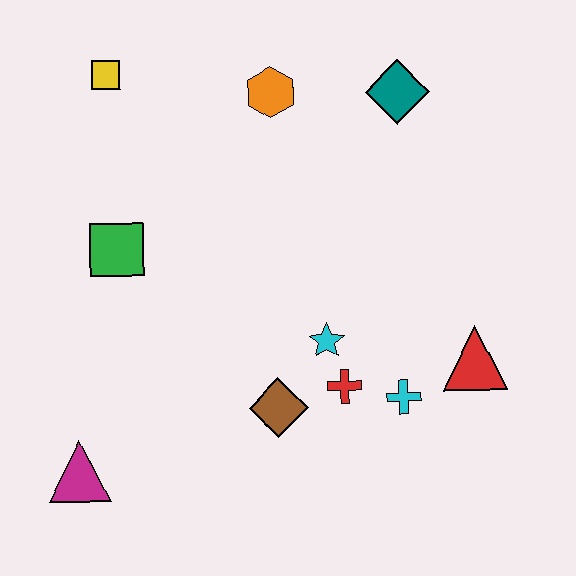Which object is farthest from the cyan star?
The yellow square is farthest from the cyan star.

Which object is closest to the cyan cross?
The red cross is closest to the cyan cross.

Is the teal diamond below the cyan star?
No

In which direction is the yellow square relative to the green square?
The yellow square is above the green square.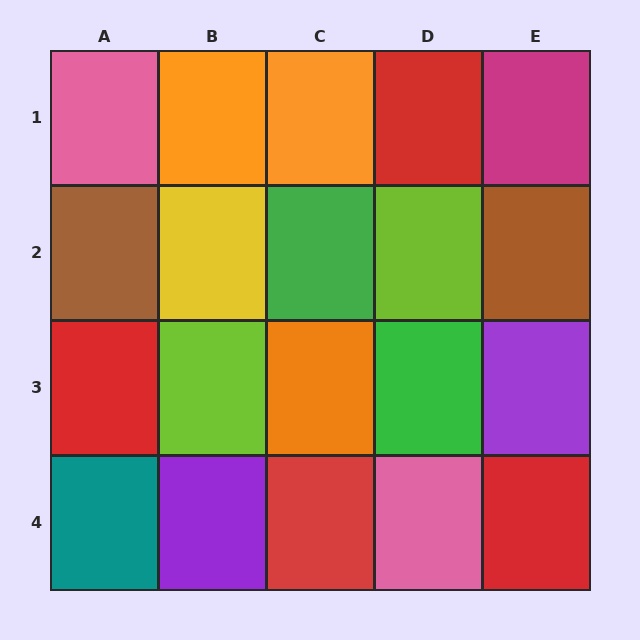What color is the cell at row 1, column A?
Pink.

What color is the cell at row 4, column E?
Red.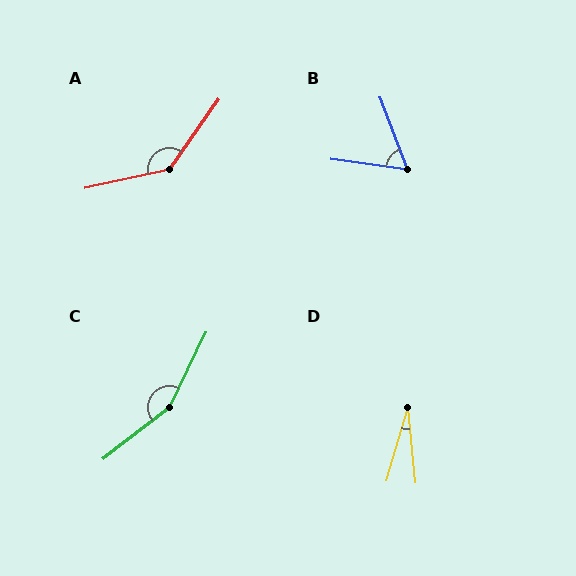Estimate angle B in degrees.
Approximately 62 degrees.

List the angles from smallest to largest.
D (22°), B (62°), A (138°), C (154°).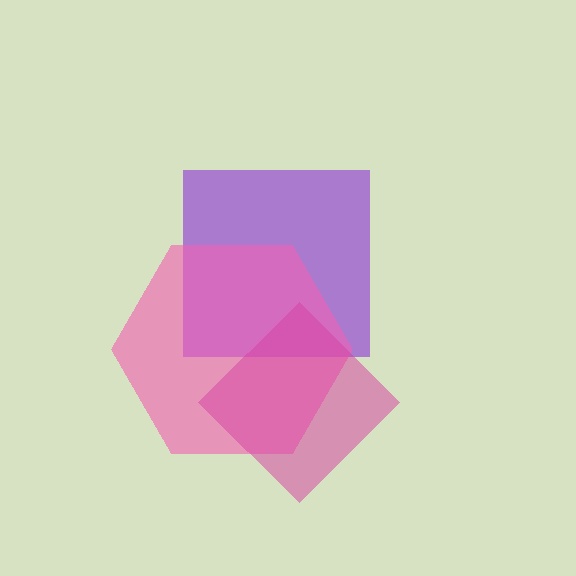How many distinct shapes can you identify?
There are 3 distinct shapes: a purple square, a pink hexagon, a magenta diamond.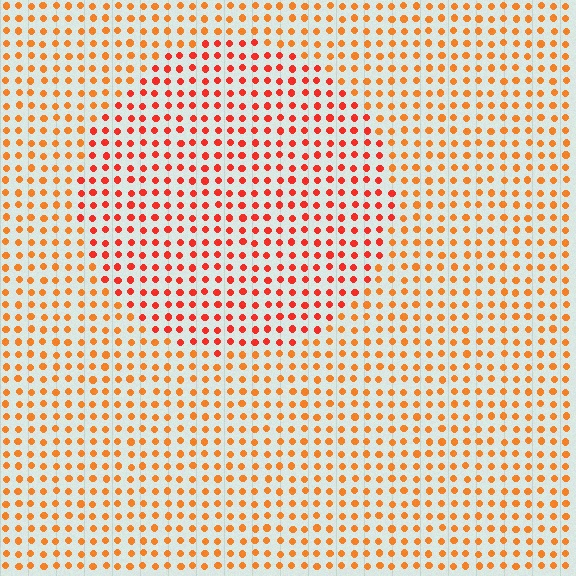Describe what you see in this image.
The image is filled with small orange elements in a uniform arrangement. A circle-shaped region is visible where the elements are tinted to a slightly different hue, forming a subtle color boundary.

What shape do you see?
I see a circle.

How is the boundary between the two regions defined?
The boundary is defined purely by a slight shift in hue (about 25 degrees). Spacing, size, and orientation are identical on both sides.